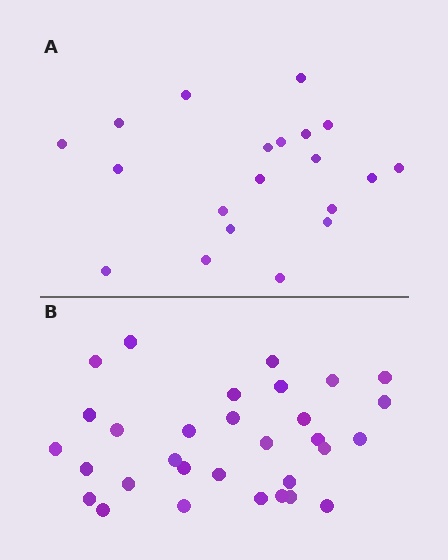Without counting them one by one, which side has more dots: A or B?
Region B (the bottom region) has more dots.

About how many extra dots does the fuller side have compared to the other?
Region B has roughly 12 or so more dots than region A.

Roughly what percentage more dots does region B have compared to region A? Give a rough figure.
About 55% more.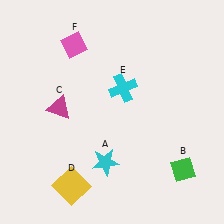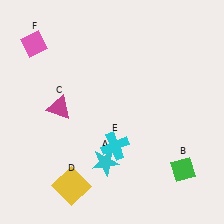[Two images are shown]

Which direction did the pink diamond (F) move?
The pink diamond (F) moved left.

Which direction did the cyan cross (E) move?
The cyan cross (E) moved down.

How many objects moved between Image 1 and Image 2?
2 objects moved between the two images.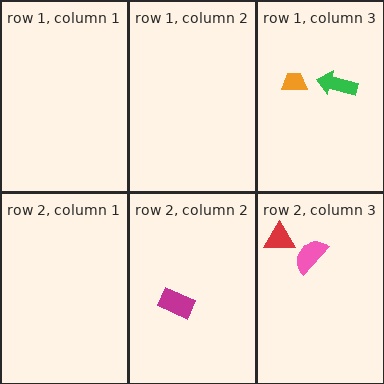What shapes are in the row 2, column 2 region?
The magenta rectangle.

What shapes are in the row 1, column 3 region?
The green arrow, the orange trapezoid.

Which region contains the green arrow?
The row 1, column 3 region.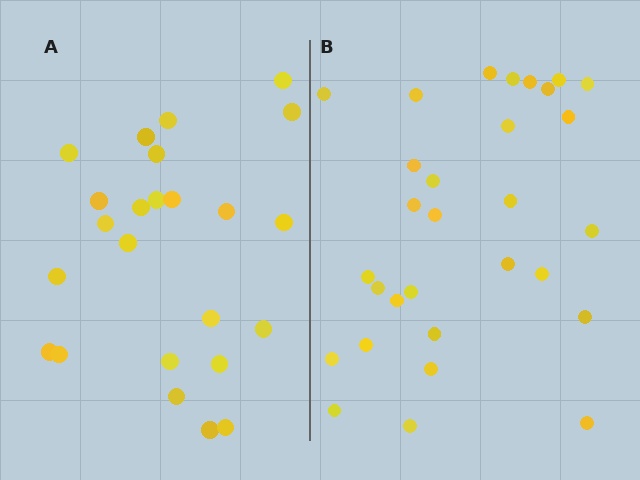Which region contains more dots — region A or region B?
Region B (the right region) has more dots.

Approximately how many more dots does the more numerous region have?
Region B has about 6 more dots than region A.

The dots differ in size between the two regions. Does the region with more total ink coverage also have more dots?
No. Region A has more total ink coverage because its dots are larger, but region B actually contains more individual dots. Total area can be misleading — the number of items is what matters here.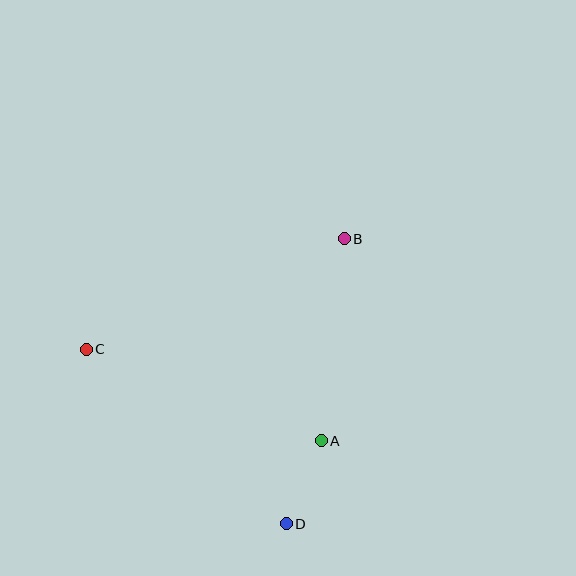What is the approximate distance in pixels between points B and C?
The distance between B and C is approximately 280 pixels.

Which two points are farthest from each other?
Points B and D are farthest from each other.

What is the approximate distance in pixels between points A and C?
The distance between A and C is approximately 252 pixels.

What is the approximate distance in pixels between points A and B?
The distance between A and B is approximately 203 pixels.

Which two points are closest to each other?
Points A and D are closest to each other.